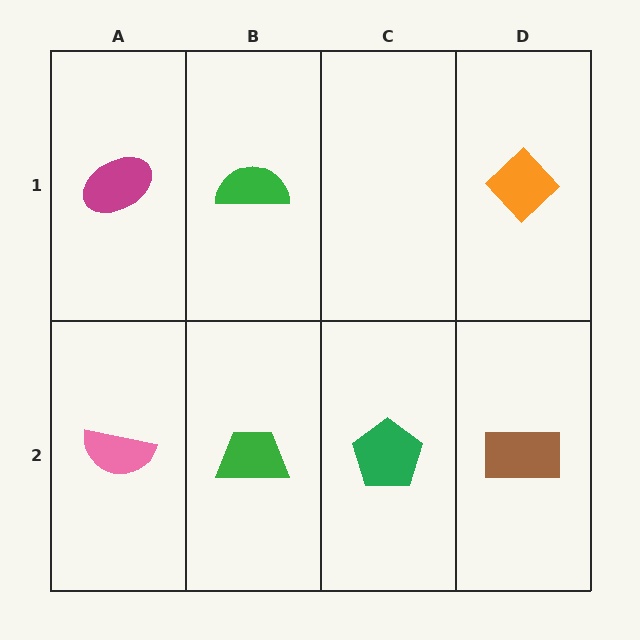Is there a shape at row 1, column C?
No, that cell is empty.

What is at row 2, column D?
A brown rectangle.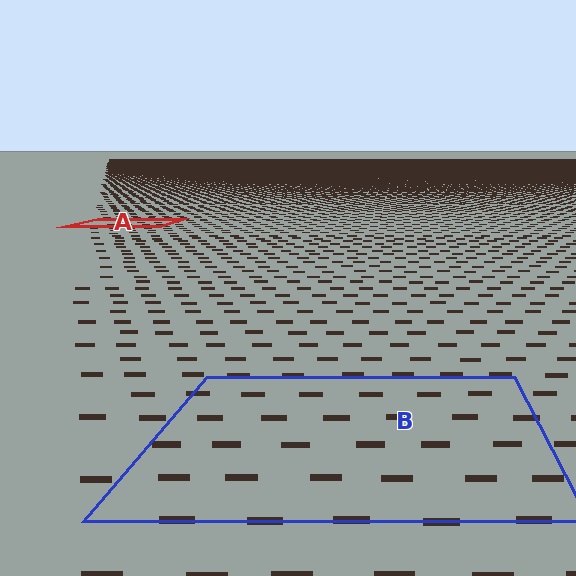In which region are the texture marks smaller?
The texture marks are smaller in region A, because it is farther away.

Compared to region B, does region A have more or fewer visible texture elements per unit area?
Region A has more texture elements per unit area — they are packed more densely because it is farther away.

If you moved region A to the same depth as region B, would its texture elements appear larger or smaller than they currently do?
They would appear larger. At a closer depth, the same texture elements are projected at a bigger on-screen size.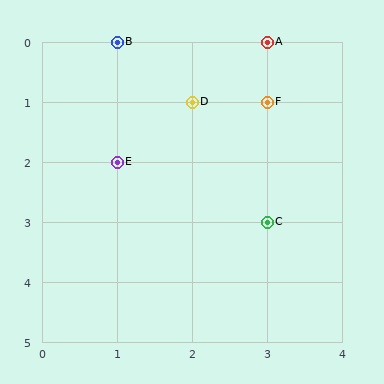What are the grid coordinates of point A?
Point A is at grid coordinates (3, 0).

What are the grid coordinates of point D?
Point D is at grid coordinates (2, 1).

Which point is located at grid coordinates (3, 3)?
Point C is at (3, 3).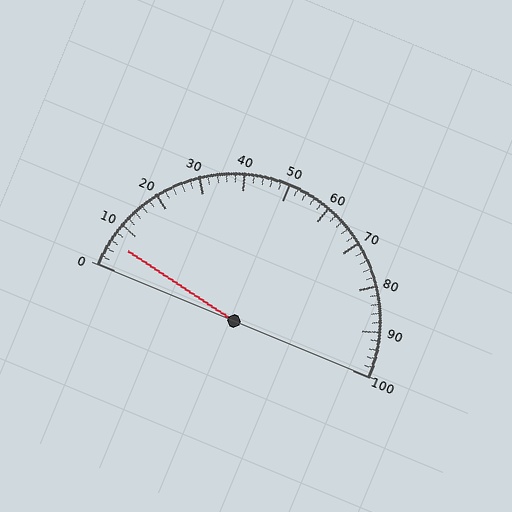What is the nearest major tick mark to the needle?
The nearest major tick mark is 10.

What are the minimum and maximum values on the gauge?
The gauge ranges from 0 to 100.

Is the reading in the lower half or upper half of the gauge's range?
The reading is in the lower half of the range (0 to 100).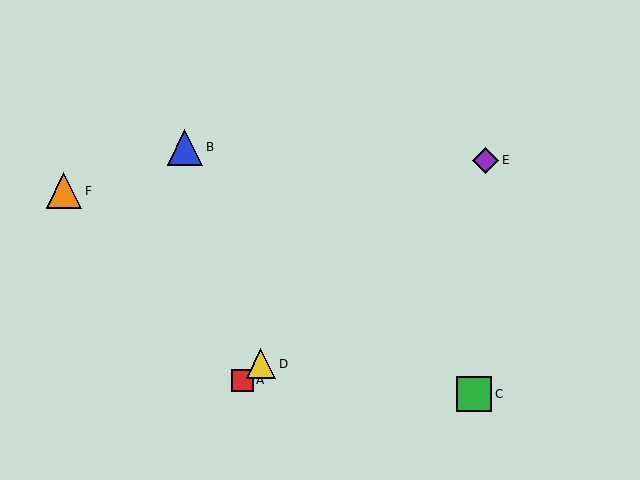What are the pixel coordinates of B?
Object B is at (185, 147).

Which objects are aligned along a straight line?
Objects A, D, E are aligned along a straight line.